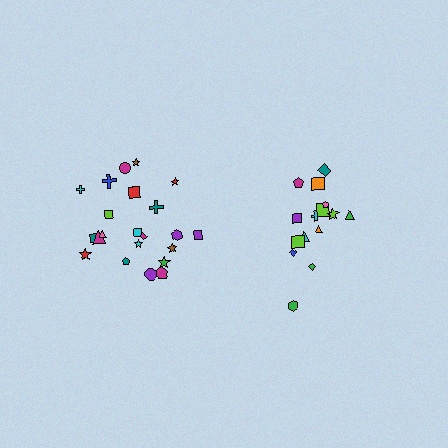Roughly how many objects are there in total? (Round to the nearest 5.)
Roughly 35 objects in total.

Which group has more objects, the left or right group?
The left group.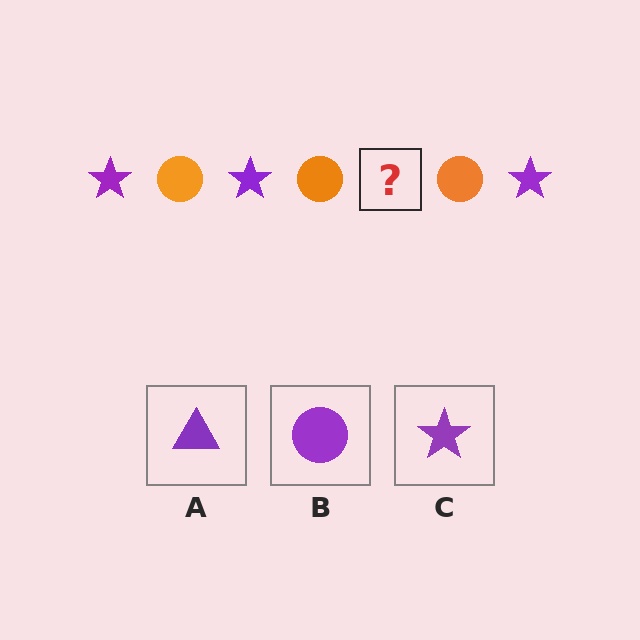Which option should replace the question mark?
Option C.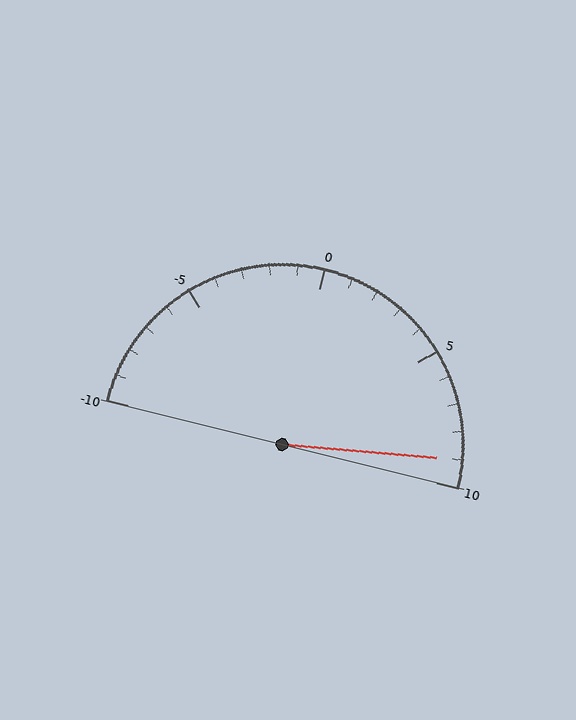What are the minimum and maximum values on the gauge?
The gauge ranges from -10 to 10.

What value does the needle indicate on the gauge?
The needle indicates approximately 9.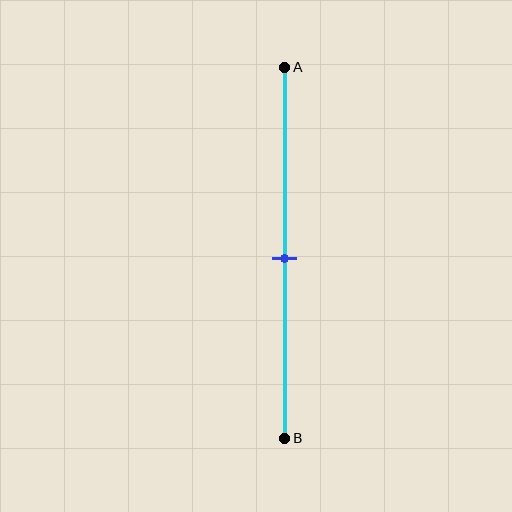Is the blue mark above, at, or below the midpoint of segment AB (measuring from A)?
The blue mark is approximately at the midpoint of segment AB.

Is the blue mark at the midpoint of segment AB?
Yes, the mark is approximately at the midpoint.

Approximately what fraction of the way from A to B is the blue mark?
The blue mark is approximately 50% of the way from A to B.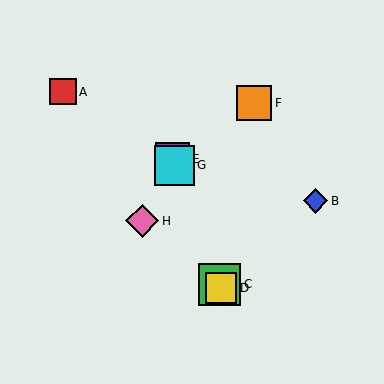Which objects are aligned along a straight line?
Objects C, D, E, G are aligned along a straight line.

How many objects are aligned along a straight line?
4 objects (C, D, E, G) are aligned along a straight line.